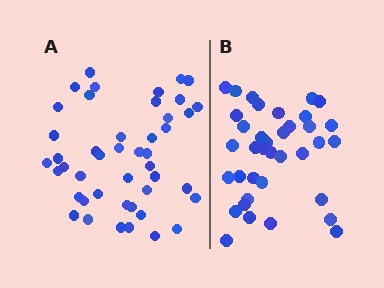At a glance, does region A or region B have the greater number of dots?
Region A (the left region) has more dots.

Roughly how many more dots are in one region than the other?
Region A has roughly 8 or so more dots than region B.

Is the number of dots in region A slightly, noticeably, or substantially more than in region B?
Region A has only slightly more — the two regions are fairly close. The ratio is roughly 1.2 to 1.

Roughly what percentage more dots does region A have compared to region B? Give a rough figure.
About 20% more.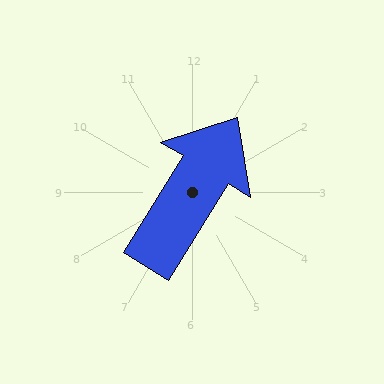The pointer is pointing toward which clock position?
Roughly 1 o'clock.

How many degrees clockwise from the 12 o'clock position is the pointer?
Approximately 32 degrees.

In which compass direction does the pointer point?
Northeast.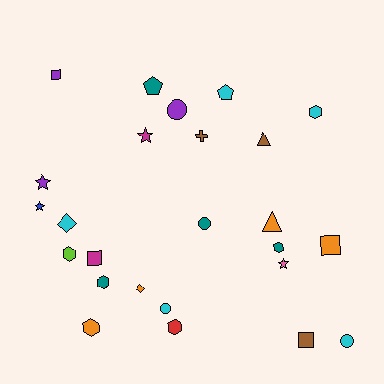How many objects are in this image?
There are 25 objects.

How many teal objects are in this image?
There are 4 teal objects.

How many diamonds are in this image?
There are 2 diamonds.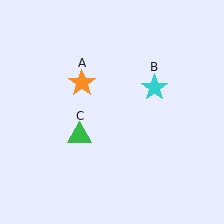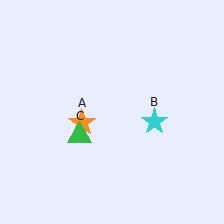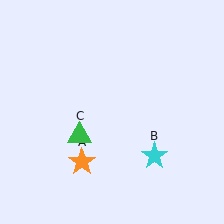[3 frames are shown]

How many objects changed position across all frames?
2 objects changed position: orange star (object A), cyan star (object B).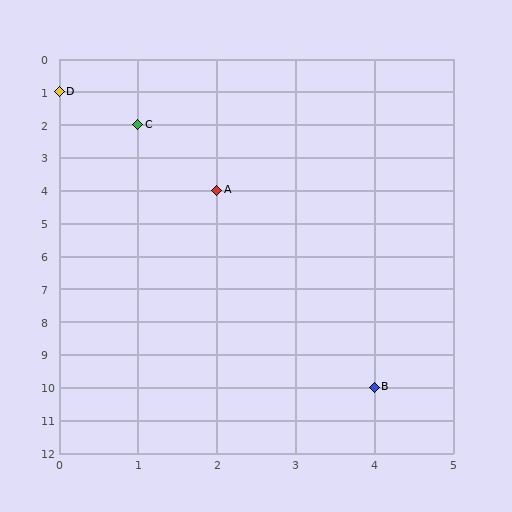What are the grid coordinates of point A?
Point A is at grid coordinates (2, 4).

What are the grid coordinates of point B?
Point B is at grid coordinates (4, 10).